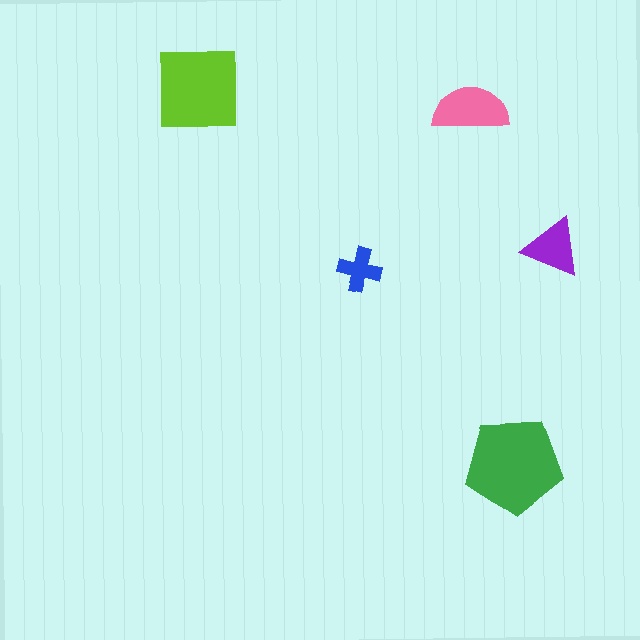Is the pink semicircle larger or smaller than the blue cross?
Larger.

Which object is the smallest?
The blue cross.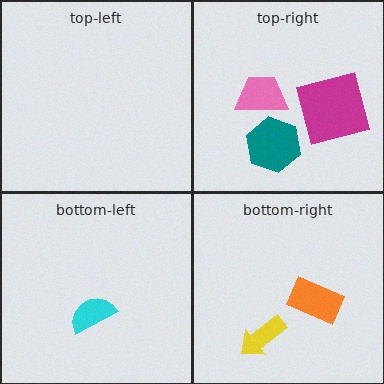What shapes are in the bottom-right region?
The yellow arrow, the orange rectangle.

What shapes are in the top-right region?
The pink trapezoid, the teal hexagon, the magenta square.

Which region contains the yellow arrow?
The bottom-right region.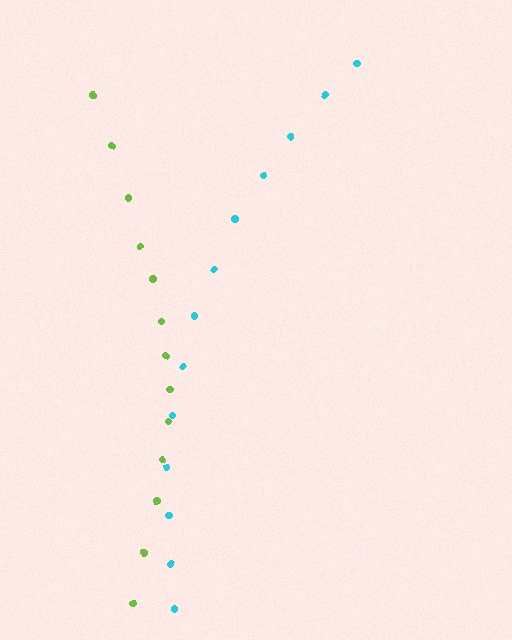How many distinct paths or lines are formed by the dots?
There are 2 distinct paths.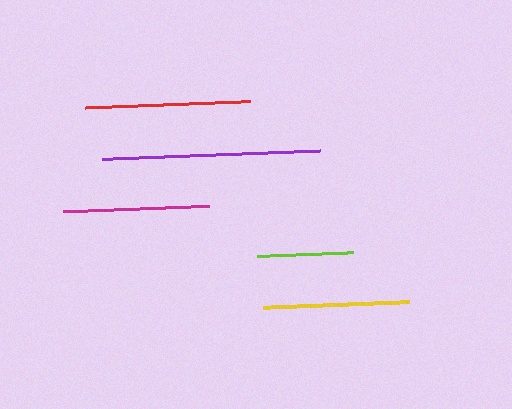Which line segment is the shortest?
The lime line is the shortest at approximately 96 pixels.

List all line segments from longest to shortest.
From longest to shortest: purple, red, magenta, yellow, lime.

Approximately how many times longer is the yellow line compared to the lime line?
The yellow line is approximately 1.5 times the length of the lime line.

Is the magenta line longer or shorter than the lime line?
The magenta line is longer than the lime line.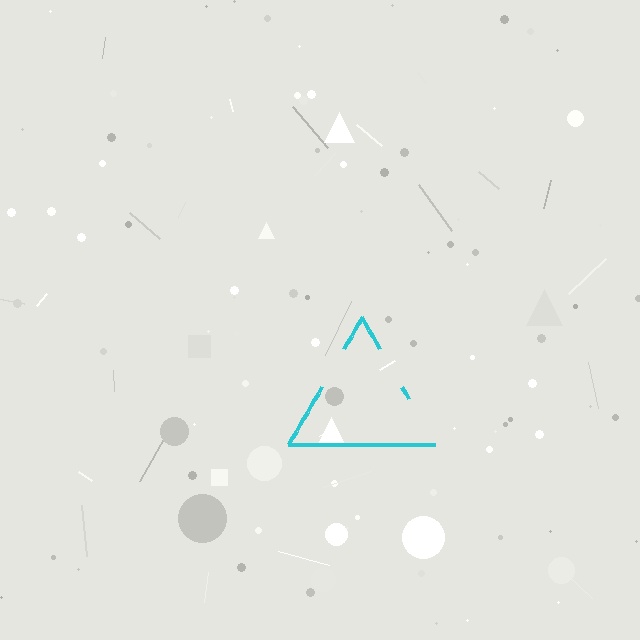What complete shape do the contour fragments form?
The contour fragments form a triangle.